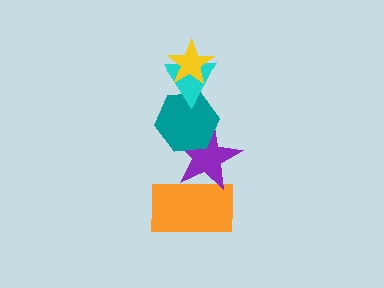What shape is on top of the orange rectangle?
The purple star is on top of the orange rectangle.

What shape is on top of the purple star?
The teal hexagon is on top of the purple star.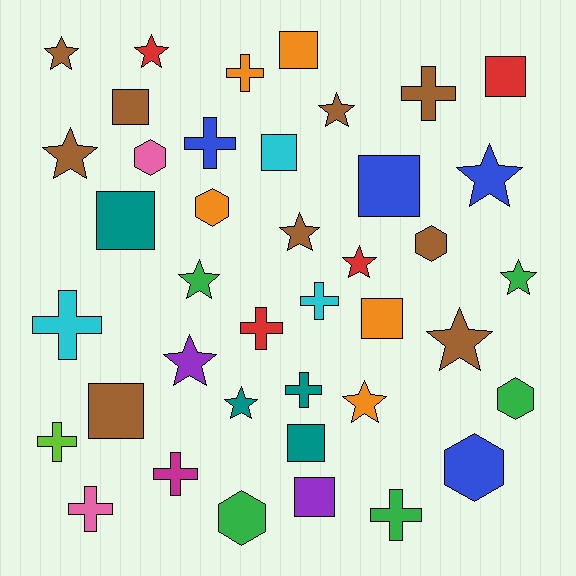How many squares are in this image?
There are 10 squares.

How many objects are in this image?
There are 40 objects.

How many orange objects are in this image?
There are 5 orange objects.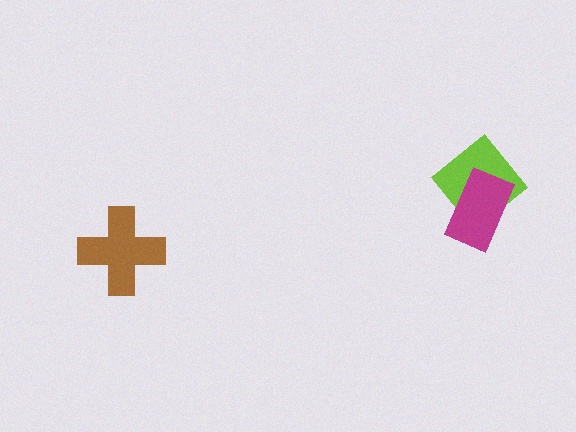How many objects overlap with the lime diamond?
1 object overlaps with the lime diamond.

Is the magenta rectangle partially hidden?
No, no other shape covers it.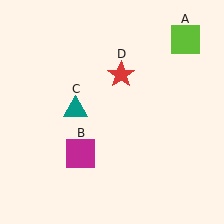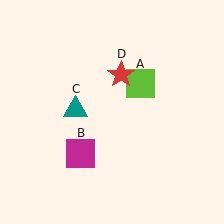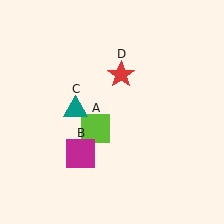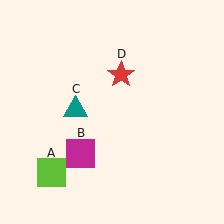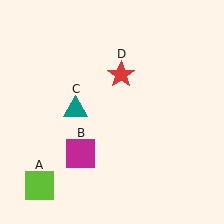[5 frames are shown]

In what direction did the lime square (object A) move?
The lime square (object A) moved down and to the left.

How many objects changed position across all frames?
1 object changed position: lime square (object A).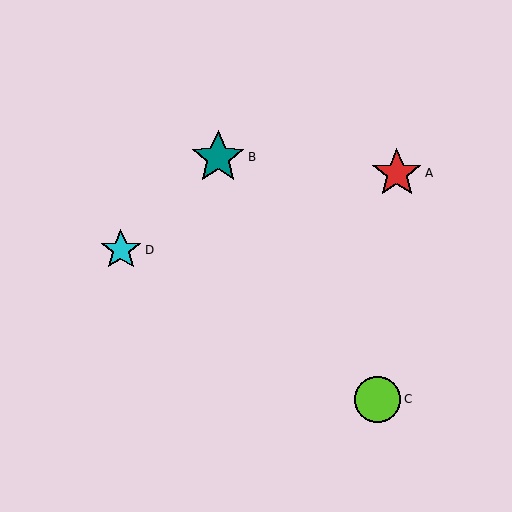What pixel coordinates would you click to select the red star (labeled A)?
Click at (397, 173) to select the red star A.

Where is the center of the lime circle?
The center of the lime circle is at (377, 399).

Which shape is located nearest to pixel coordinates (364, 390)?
The lime circle (labeled C) at (377, 399) is nearest to that location.